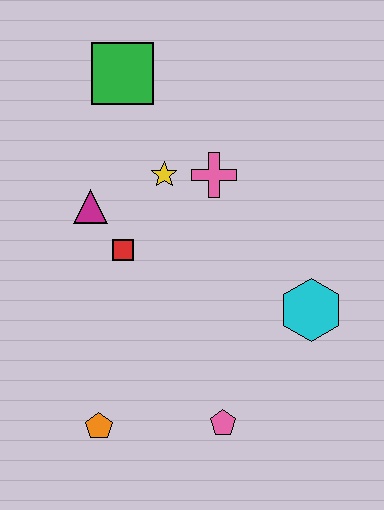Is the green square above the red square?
Yes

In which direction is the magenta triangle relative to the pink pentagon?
The magenta triangle is above the pink pentagon.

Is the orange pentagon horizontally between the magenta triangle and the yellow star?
Yes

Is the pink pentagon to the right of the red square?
Yes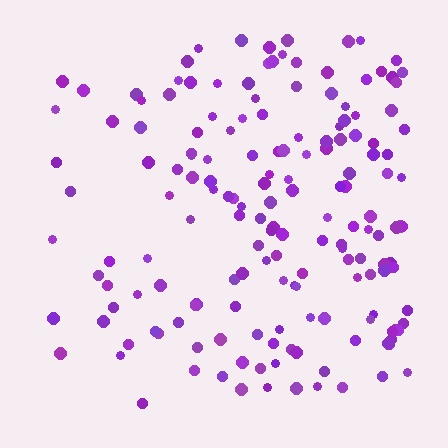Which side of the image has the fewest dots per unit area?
The left.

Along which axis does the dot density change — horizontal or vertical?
Horizontal.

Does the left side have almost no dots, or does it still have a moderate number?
Still a moderate number, just noticeably fewer than the right.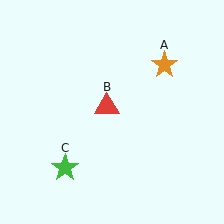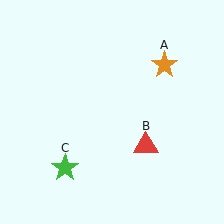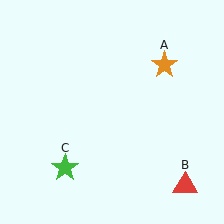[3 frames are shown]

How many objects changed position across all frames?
1 object changed position: red triangle (object B).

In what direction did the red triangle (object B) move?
The red triangle (object B) moved down and to the right.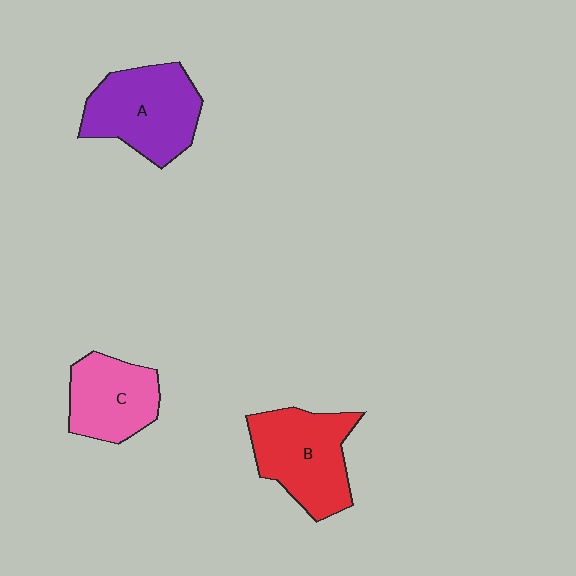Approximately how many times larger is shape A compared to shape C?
Approximately 1.3 times.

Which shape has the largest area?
Shape A (purple).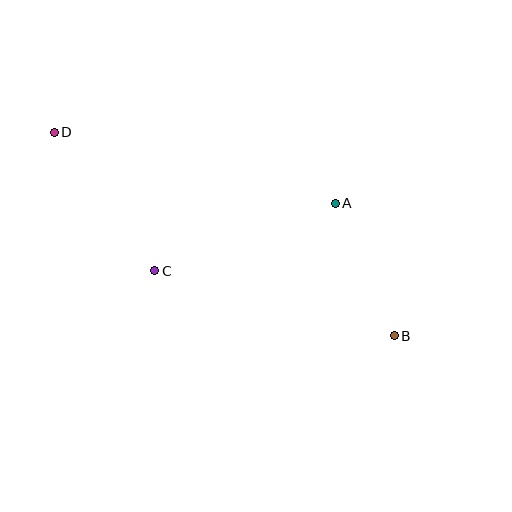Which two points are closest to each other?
Points A and B are closest to each other.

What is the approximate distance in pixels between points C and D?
The distance between C and D is approximately 171 pixels.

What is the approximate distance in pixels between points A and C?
The distance between A and C is approximately 193 pixels.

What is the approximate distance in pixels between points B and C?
The distance between B and C is approximately 248 pixels.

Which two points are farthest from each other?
Points B and D are farthest from each other.